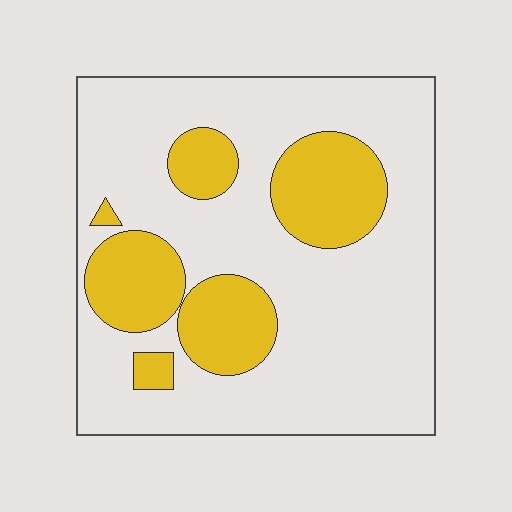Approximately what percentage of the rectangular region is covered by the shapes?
Approximately 25%.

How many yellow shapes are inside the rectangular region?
6.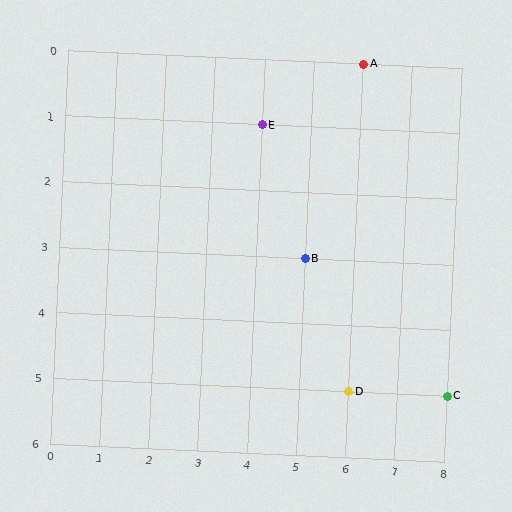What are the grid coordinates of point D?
Point D is at grid coordinates (6, 5).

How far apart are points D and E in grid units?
Points D and E are 2 columns and 4 rows apart (about 4.5 grid units diagonally).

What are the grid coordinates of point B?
Point B is at grid coordinates (5, 3).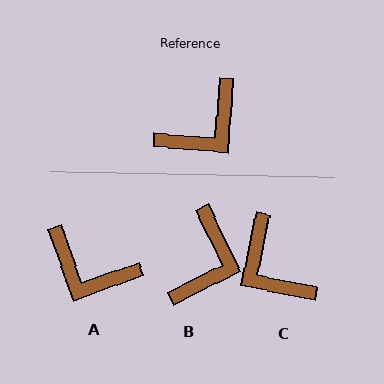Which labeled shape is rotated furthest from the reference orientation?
C, about 97 degrees away.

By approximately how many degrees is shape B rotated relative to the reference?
Approximately 31 degrees counter-clockwise.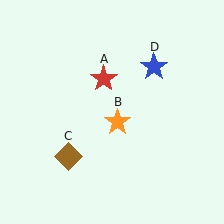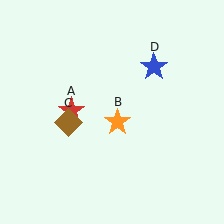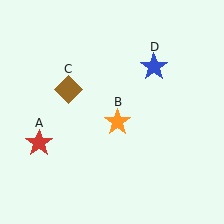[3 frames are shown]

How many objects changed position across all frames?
2 objects changed position: red star (object A), brown diamond (object C).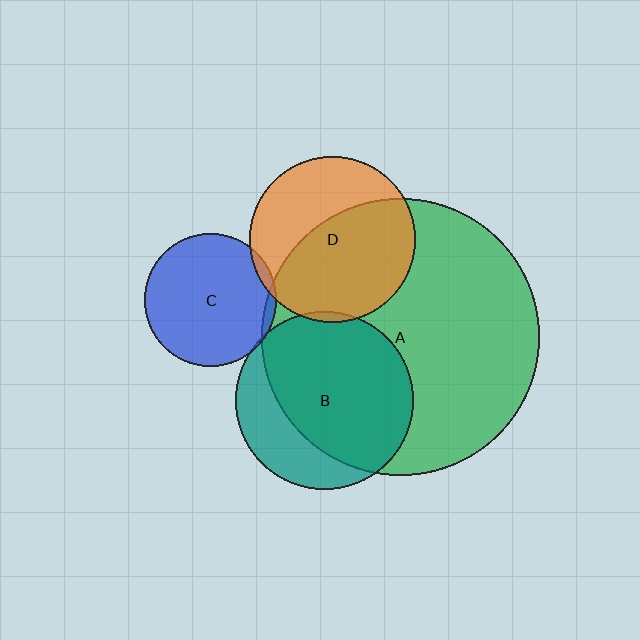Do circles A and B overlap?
Yes.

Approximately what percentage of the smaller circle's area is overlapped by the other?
Approximately 70%.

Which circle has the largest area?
Circle A (green).